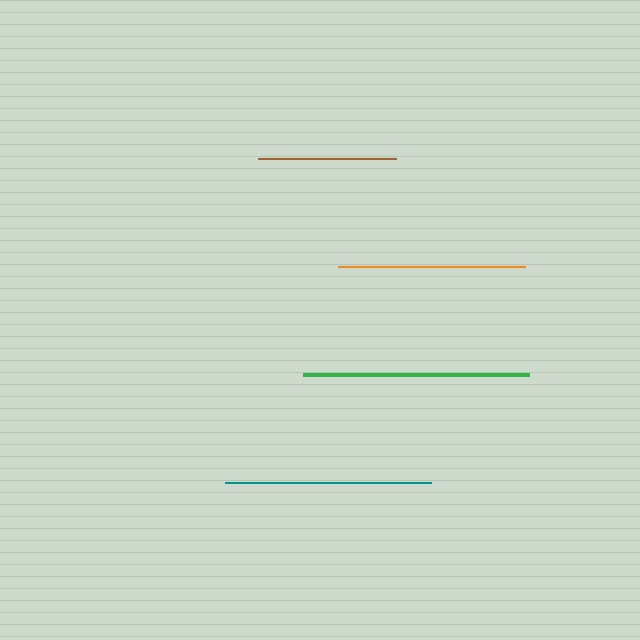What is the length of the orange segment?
The orange segment is approximately 186 pixels long.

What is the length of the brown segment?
The brown segment is approximately 139 pixels long.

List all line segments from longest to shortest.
From longest to shortest: green, teal, orange, brown.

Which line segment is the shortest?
The brown line is the shortest at approximately 139 pixels.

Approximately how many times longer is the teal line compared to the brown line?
The teal line is approximately 1.5 times the length of the brown line.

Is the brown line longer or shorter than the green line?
The green line is longer than the brown line.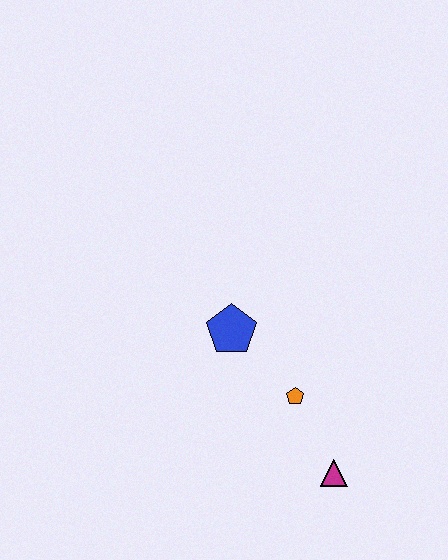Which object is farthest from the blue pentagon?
The magenta triangle is farthest from the blue pentagon.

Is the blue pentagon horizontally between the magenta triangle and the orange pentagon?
No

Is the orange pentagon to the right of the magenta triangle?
No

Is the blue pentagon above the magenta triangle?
Yes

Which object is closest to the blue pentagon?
The orange pentagon is closest to the blue pentagon.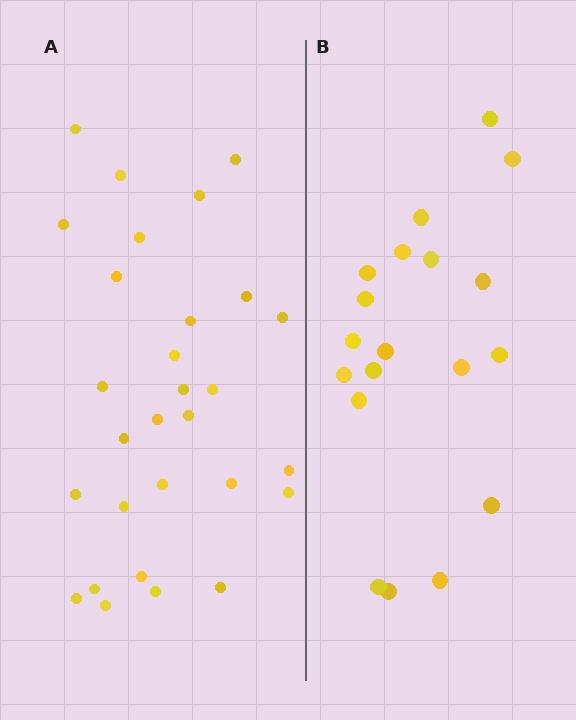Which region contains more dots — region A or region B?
Region A (the left region) has more dots.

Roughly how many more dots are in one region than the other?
Region A has roughly 10 or so more dots than region B.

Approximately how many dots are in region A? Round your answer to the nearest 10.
About 30 dots. (The exact count is 29, which rounds to 30.)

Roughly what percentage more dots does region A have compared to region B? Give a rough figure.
About 55% more.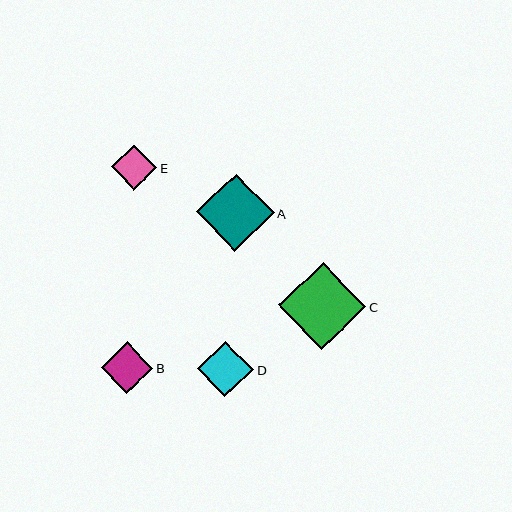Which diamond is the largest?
Diamond C is the largest with a size of approximately 87 pixels.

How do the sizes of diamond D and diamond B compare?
Diamond D and diamond B are approximately the same size.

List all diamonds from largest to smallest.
From largest to smallest: C, A, D, B, E.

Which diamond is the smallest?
Diamond E is the smallest with a size of approximately 45 pixels.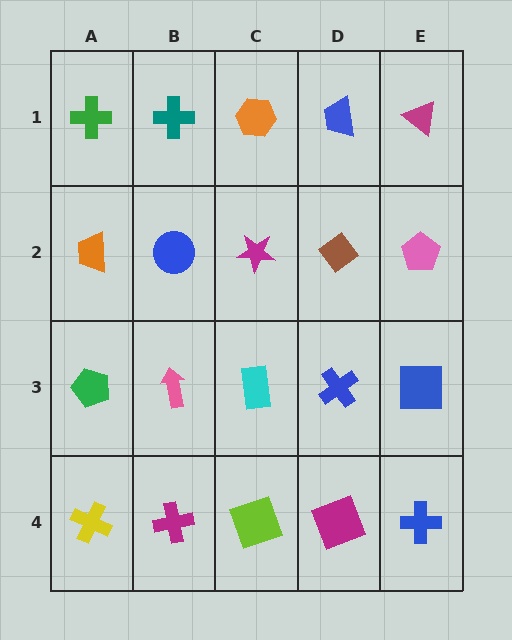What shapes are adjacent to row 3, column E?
A pink pentagon (row 2, column E), a blue cross (row 4, column E), a blue cross (row 3, column D).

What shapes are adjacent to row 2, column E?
A magenta triangle (row 1, column E), a blue square (row 3, column E), a brown diamond (row 2, column D).